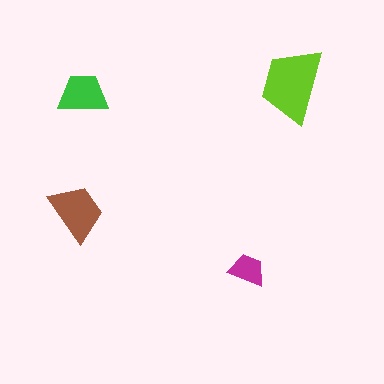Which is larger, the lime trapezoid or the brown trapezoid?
The lime one.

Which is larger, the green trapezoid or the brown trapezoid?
The brown one.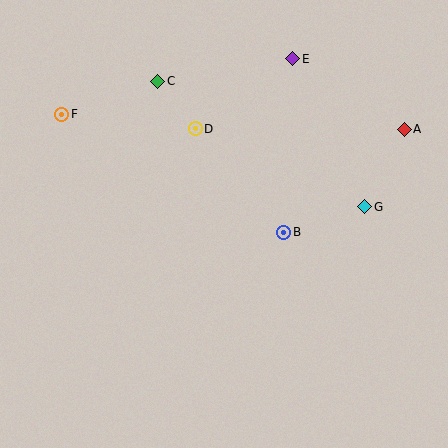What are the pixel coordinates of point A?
Point A is at (404, 129).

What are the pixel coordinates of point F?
Point F is at (62, 114).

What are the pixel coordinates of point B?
Point B is at (284, 232).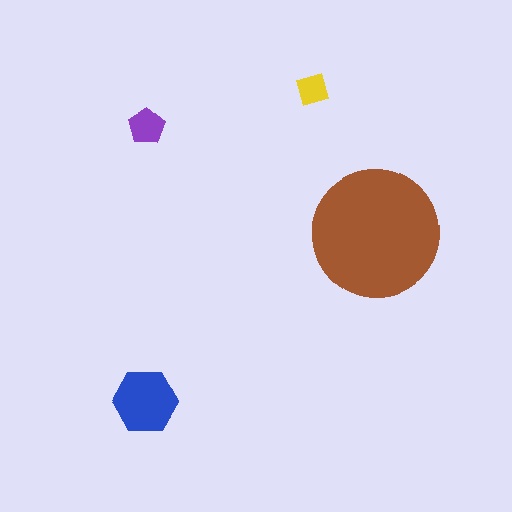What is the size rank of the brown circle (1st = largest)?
1st.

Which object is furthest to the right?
The brown circle is rightmost.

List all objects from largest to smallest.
The brown circle, the blue hexagon, the purple pentagon, the yellow square.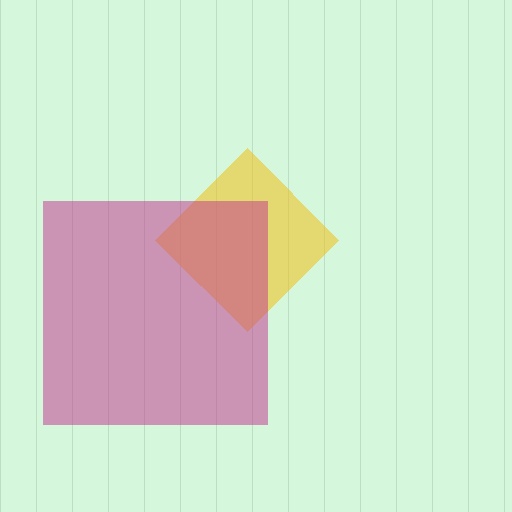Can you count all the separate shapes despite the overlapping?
Yes, there are 2 separate shapes.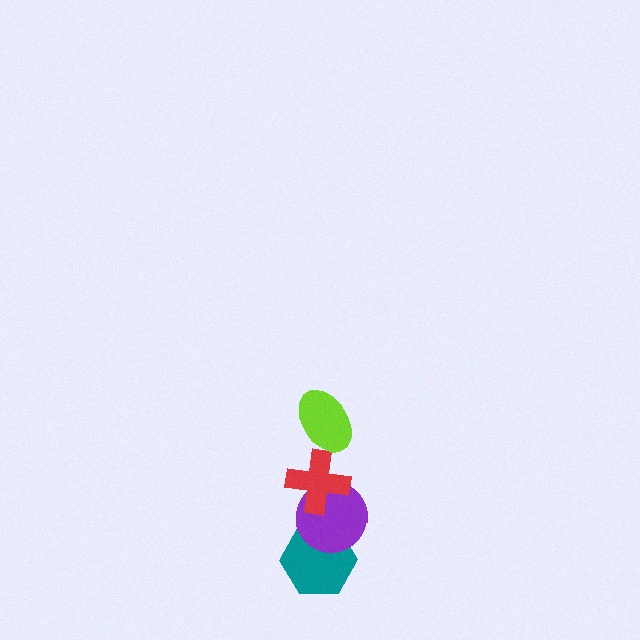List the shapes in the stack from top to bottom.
From top to bottom: the lime ellipse, the red cross, the purple circle, the teal hexagon.